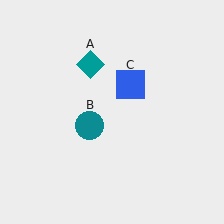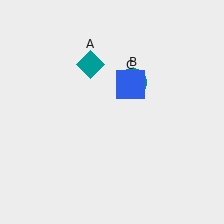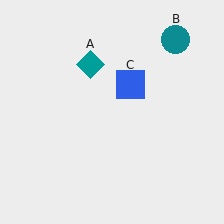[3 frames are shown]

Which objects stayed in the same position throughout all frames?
Teal diamond (object A) and blue square (object C) remained stationary.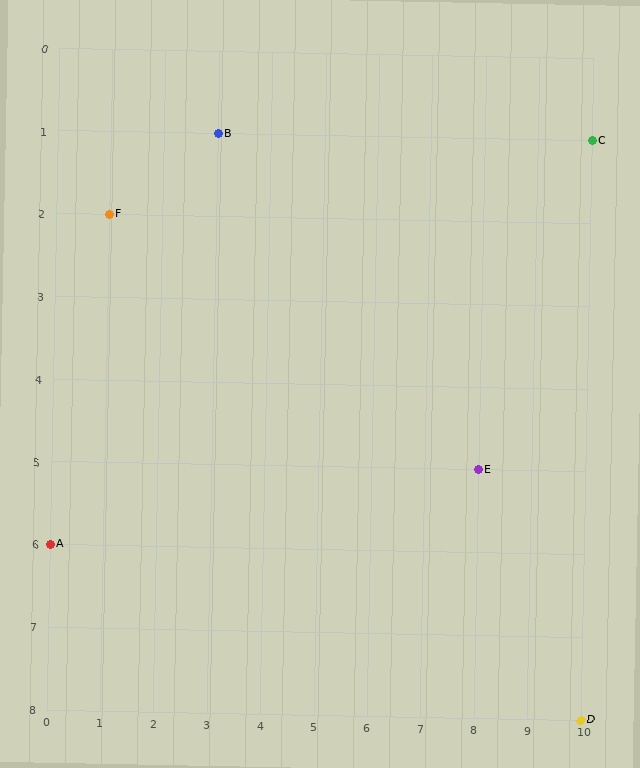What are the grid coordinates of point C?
Point C is at grid coordinates (10, 1).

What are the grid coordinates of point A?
Point A is at grid coordinates (0, 6).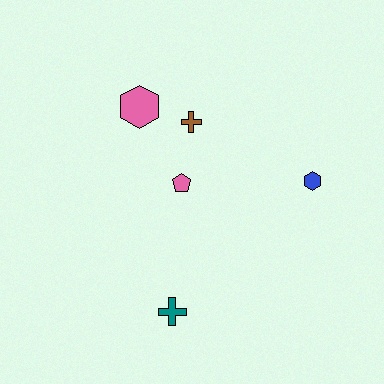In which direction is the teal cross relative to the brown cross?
The teal cross is below the brown cross.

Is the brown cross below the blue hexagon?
No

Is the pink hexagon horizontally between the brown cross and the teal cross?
No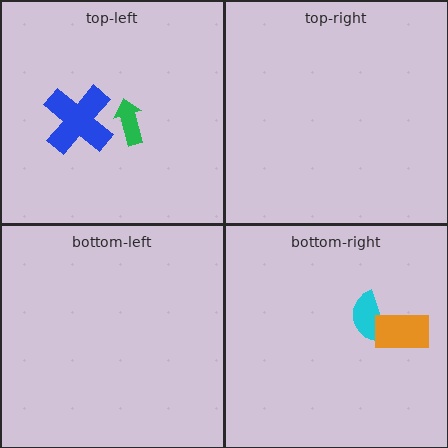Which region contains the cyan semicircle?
The bottom-right region.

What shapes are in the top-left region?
The green arrow, the blue cross.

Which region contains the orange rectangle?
The bottom-right region.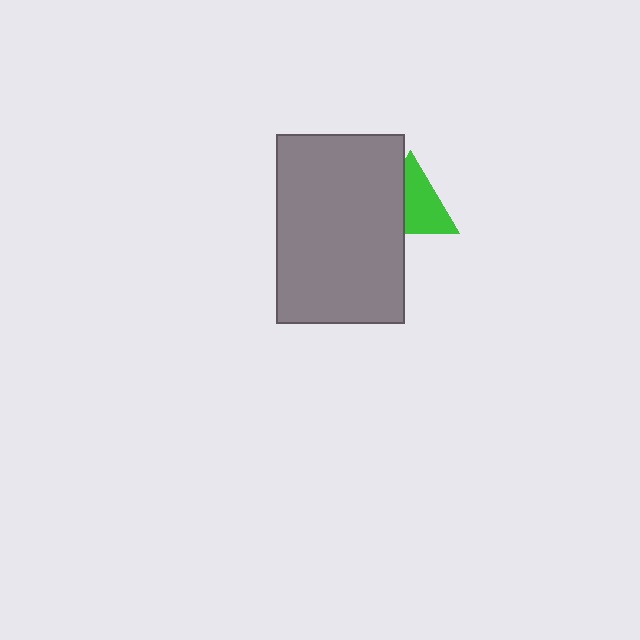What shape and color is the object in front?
The object in front is a gray rectangle.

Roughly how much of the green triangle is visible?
About half of it is visible (roughly 60%).